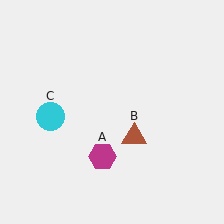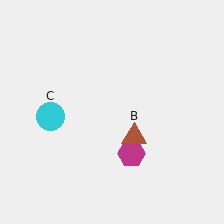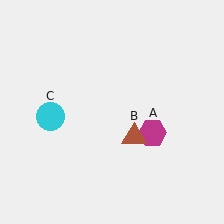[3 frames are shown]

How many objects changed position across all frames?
1 object changed position: magenta hexagon (object A).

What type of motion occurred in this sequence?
The magenta hexagon (object A) rotated counterclockwise around the center of the scene.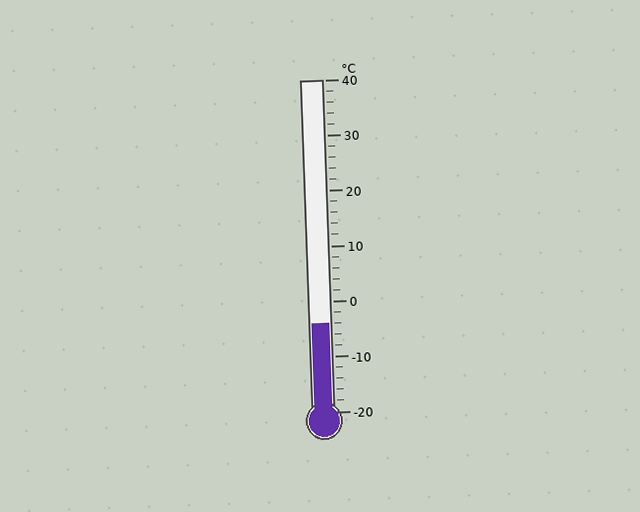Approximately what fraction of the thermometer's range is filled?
The thermometer is filled to approximately 25% of its range.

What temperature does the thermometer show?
The thermometer shows approximately -4°C.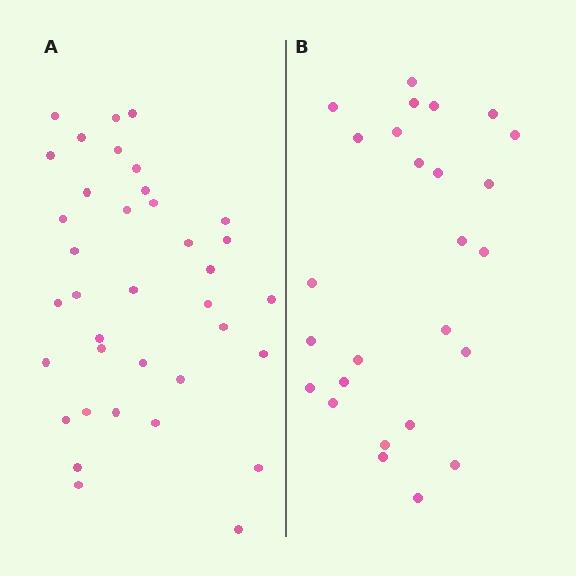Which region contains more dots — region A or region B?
Region A (the left region) has more dots.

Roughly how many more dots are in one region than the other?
Region A has roughly 12 or so more dots than region B.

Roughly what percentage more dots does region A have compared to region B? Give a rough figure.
About 40% more.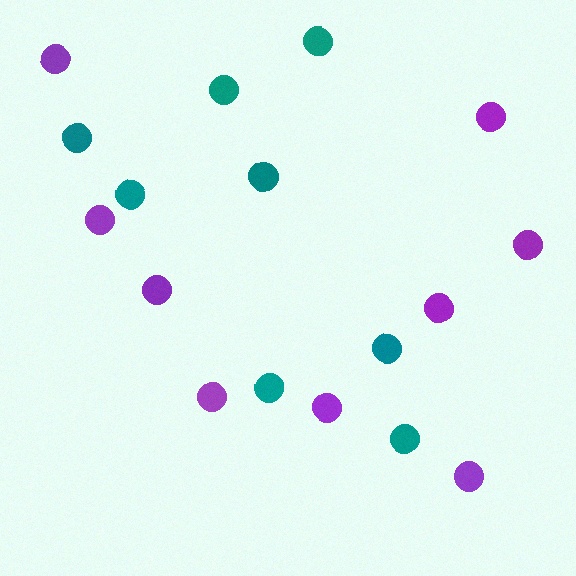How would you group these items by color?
There are 2 groups: one group of purple circles (9) and one group of teal circles (8).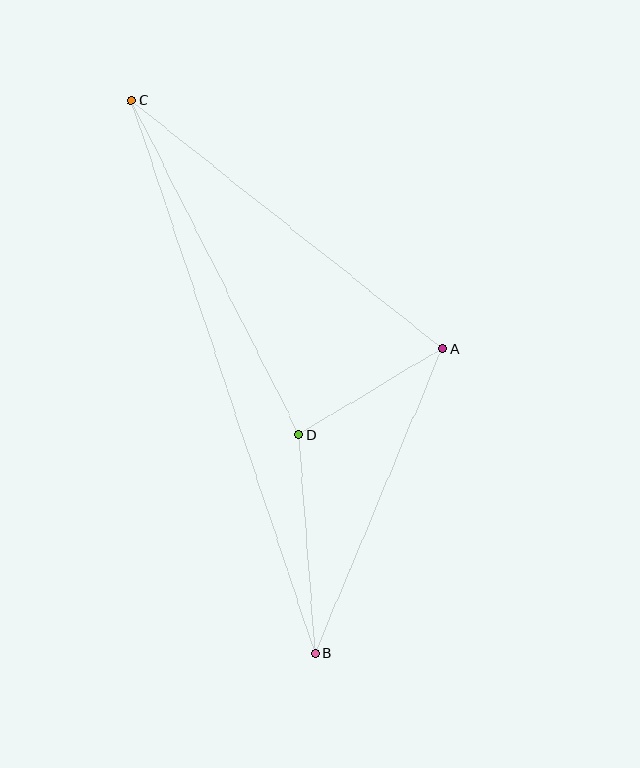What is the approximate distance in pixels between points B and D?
The distance between B and D is approximately 219 pixels.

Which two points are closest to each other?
Points A and D are closest to each other.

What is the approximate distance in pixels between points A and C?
The distance between A and C is approximately 398 pixels.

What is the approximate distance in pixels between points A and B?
The distance between A and B is approximately 330 pixels.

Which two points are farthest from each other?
Points B and C are farthest from each other.